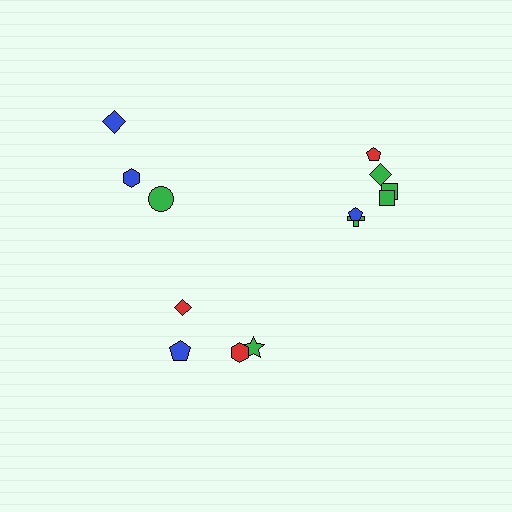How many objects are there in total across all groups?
There are 13 objects.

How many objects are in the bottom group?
There are 4 objects.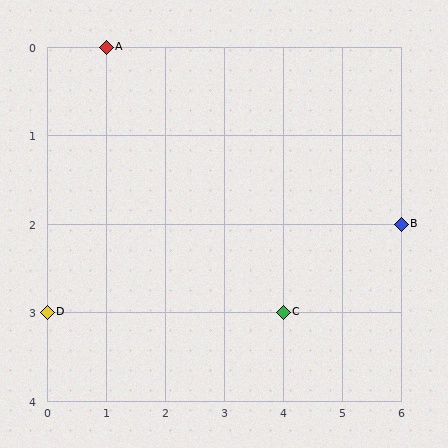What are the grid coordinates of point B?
Point B is at grid coordinates (6, 2).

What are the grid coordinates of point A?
Point A is at grid coordinates (1, 0).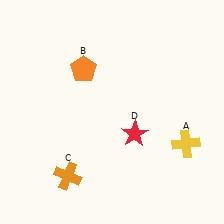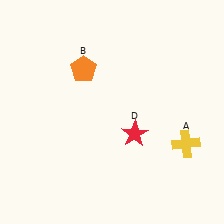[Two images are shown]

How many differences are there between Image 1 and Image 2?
There is 1 difference between the two images.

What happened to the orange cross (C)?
The orange cross (C) was removed in Image 2. It was in the bottom-left area of Image 1.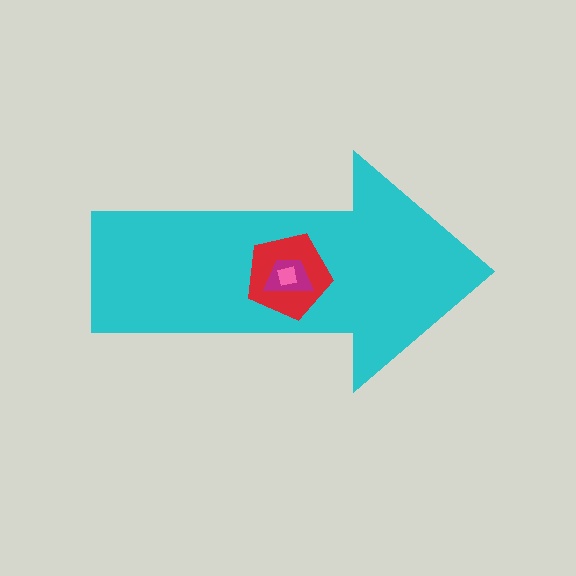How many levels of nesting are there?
4.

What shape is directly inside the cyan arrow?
The red pentagon.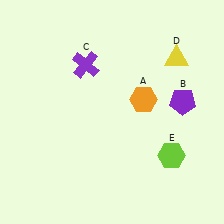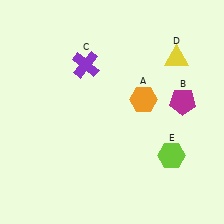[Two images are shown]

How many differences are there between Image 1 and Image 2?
There is 1 difference between the two images.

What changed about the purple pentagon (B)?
In Image 1, B is purple. In Image 2, it changed to magenta.